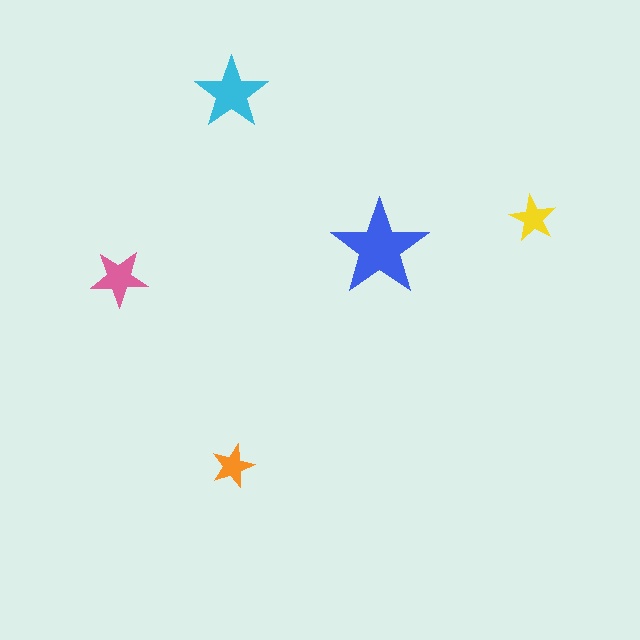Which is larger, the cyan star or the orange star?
The cyan one.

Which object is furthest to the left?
The pink star is leftmost.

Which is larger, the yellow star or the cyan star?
The cyan one.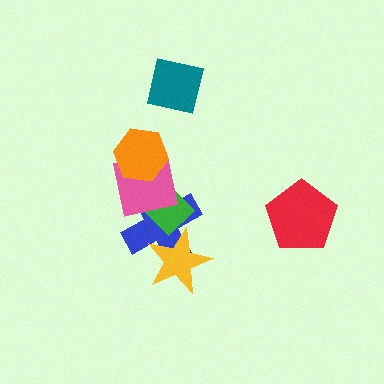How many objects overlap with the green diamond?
3 objects overlap with the green diamond.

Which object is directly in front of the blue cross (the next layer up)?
The green diamond is directly in front of the blue cross.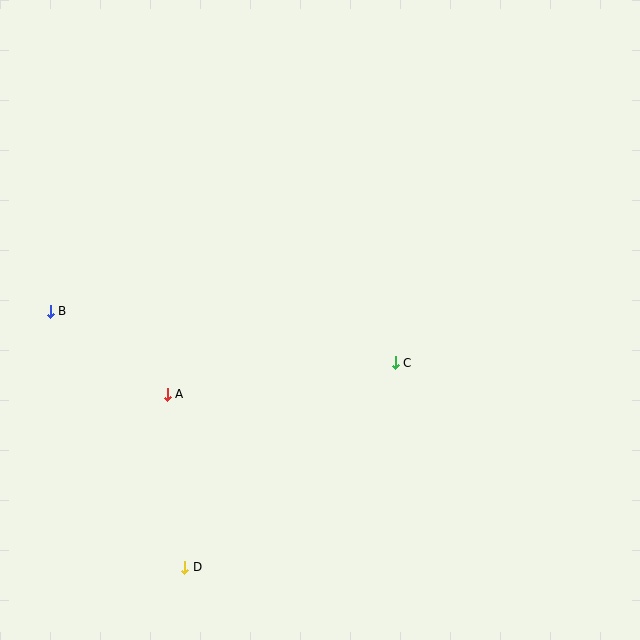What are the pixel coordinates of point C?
Point C is at (395, 363).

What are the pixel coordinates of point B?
Point B is at (50, 311).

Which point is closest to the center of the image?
Point C at (395, 363) is closest to the center.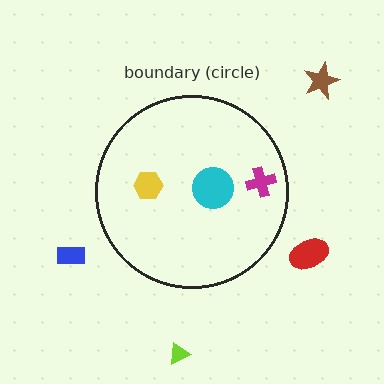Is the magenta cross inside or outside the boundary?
Inside.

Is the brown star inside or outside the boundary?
Outside.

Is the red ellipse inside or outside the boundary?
Outside.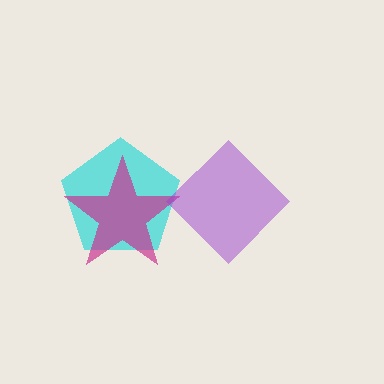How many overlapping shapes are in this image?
There are 3 overlapping shapes in the image.